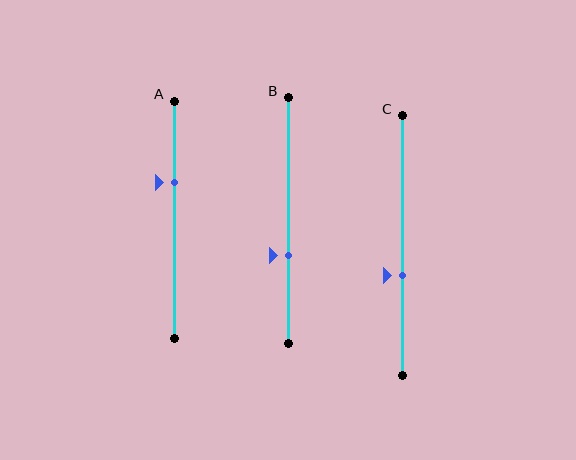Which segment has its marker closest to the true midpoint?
Segment C has its marker closest to the true midpoint.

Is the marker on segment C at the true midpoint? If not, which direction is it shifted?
No, the marker on segment C is shifted downward by about 11% of the segment length.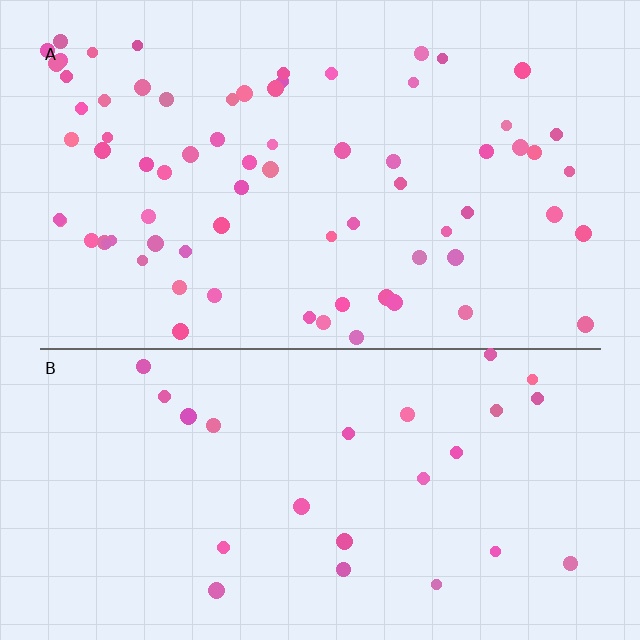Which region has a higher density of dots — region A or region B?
A (the top).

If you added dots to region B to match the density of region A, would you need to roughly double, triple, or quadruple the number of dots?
Approximately triple.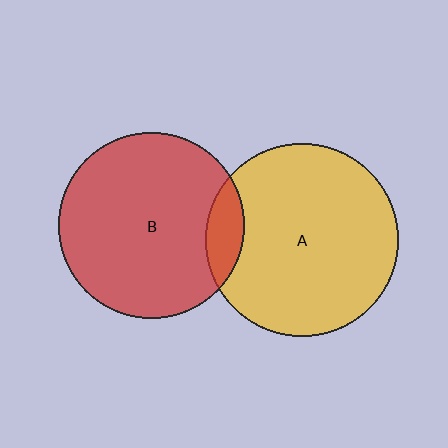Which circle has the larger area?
Circle A (yellow).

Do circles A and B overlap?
Yes.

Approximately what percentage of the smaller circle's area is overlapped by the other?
Approximately 10%.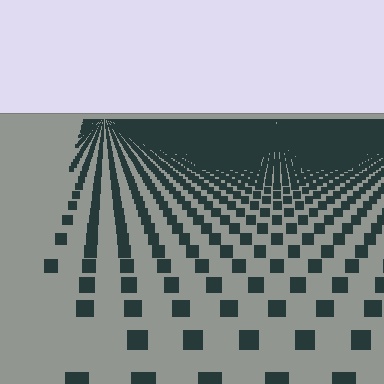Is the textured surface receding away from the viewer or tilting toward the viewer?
The surface is receding away from the viewer. Texture elements get smaller and denser toward the top.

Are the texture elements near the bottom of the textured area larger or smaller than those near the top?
Larger. Near the bottom, elements are closer to the viewer and appear at a bigger on-screen size.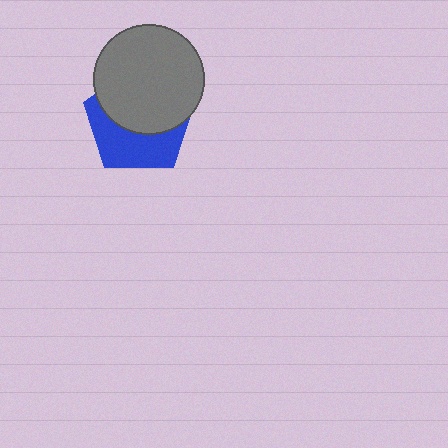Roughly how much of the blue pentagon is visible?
A small part of it is visible (roughly 44%).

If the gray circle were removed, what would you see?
You would see the complete blue pentagon.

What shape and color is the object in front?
The object in front is a gray circle.